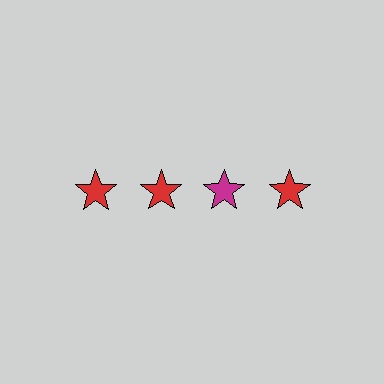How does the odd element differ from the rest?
It has a different color: magenta instead of red.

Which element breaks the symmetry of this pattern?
The magenta star in the top row, center column breaks the symmetry. All other shapes are red stars.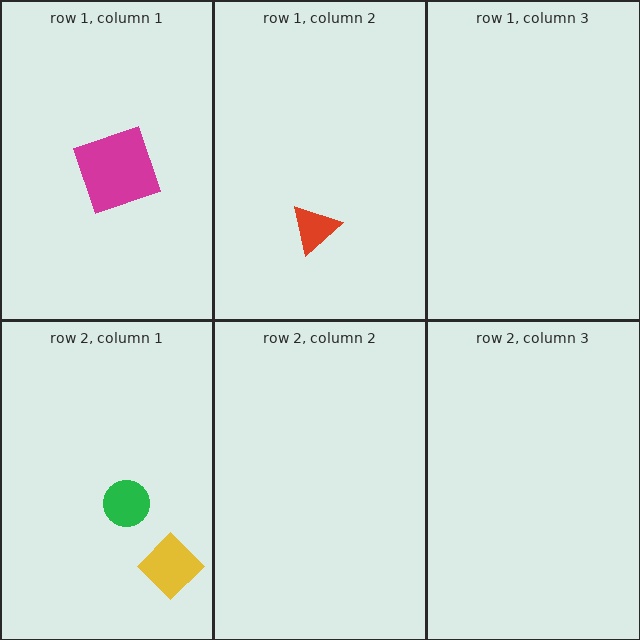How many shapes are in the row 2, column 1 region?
2.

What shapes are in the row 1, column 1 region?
The magenta square.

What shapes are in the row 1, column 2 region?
The red triangle.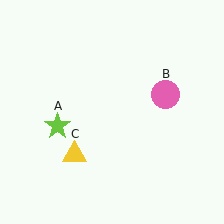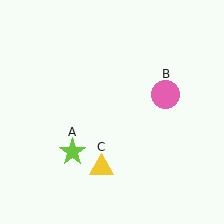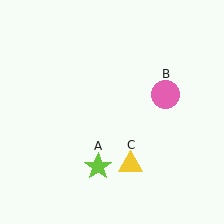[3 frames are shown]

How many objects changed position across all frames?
2 objects changed position: lime star (object A), yellow triangle (object C).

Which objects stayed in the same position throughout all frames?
Pink circle (object B) remained stationary.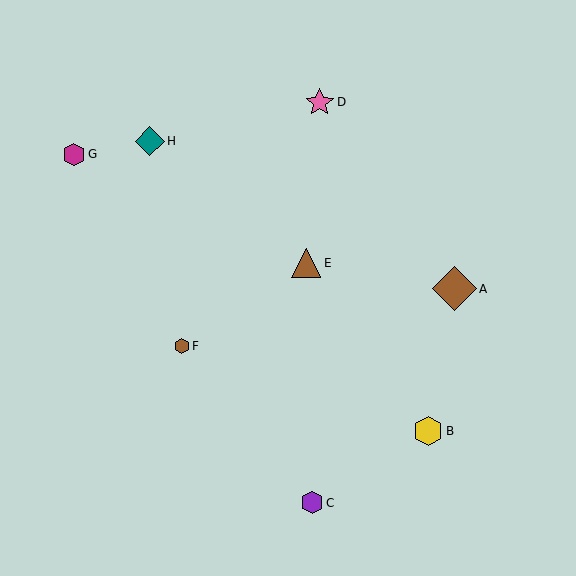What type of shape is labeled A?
Shape A is a brown diamond.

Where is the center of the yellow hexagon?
The center of the yellow hexagon is at (428, 431).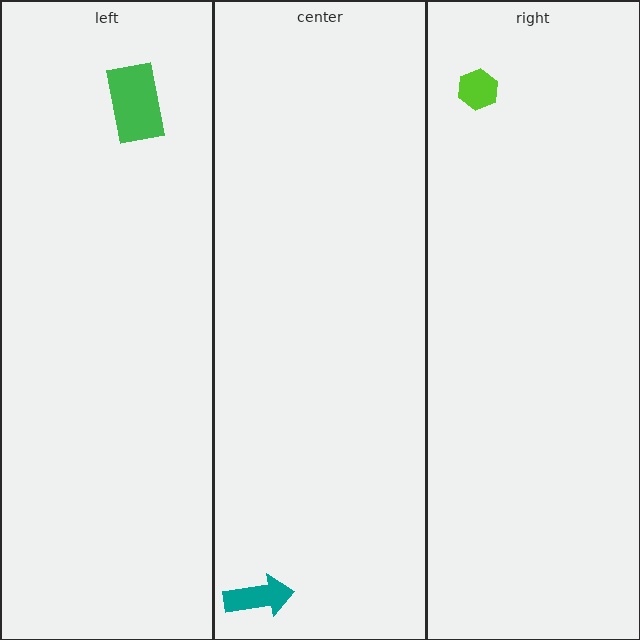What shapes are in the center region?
The teal arrow.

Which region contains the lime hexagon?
The right region.